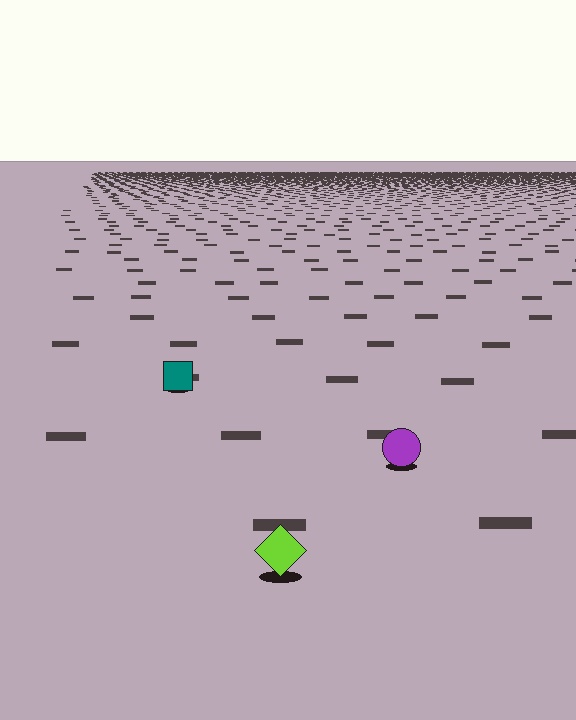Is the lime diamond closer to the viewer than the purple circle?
Yes. The lime diamond is closer — you can tell from the texture gradient: the ground texture is coarser near it.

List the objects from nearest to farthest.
From nearest to farthest: the lime diamond, the purple circle, the teal square.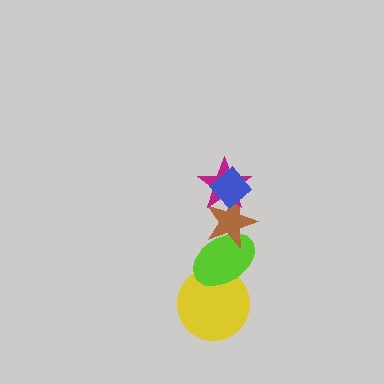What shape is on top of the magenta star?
The blue diamond is on top of the magenta star.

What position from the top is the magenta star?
The magenta star is 2nd from the top.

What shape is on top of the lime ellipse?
The brown star is on top of the lime ellipse.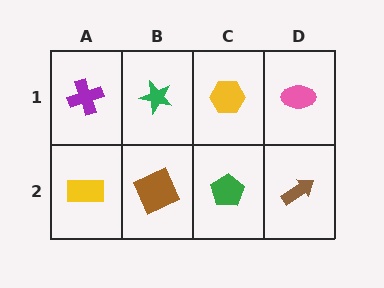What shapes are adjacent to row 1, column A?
A yellow rectangle (row 2, column A), a green star (row 1, column B).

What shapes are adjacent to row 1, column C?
A green pentagon (row 2, column C), a green star (row 1, column B), a pink ellipse (row 1, column D).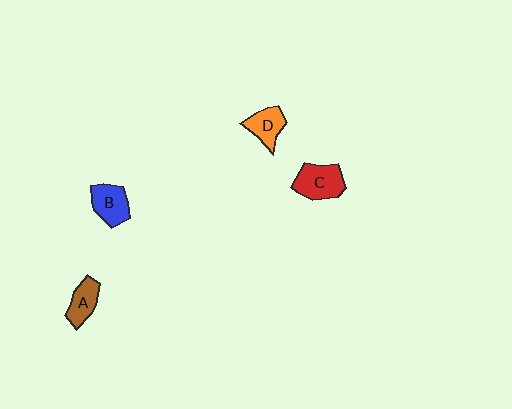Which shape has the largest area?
Shape C (red).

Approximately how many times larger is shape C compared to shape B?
Approximately 1.2 times.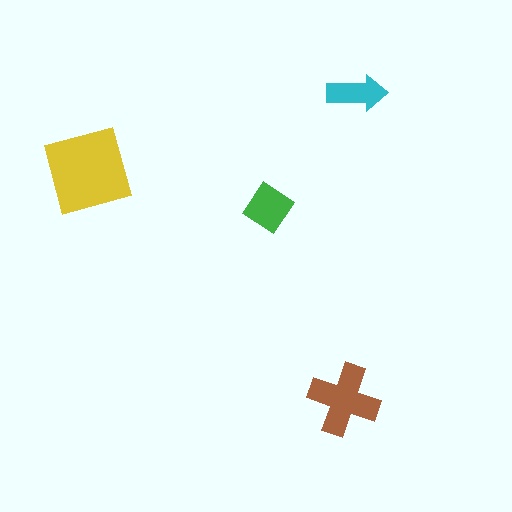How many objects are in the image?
There are 4 objects in the image.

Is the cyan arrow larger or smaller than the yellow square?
Smaller.